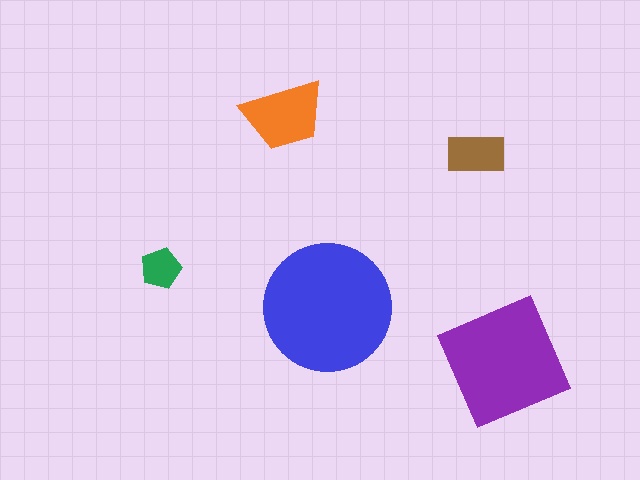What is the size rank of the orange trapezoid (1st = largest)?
3rd.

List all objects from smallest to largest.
The green pentagon, the brown rectangle, the orange trapezoid, the purple square, the blue circle.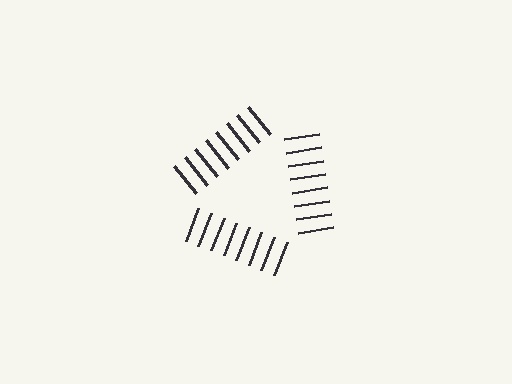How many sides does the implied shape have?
3 sides — the line-ends trace a triangle.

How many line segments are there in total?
24 — 8 along each of the 3 edges.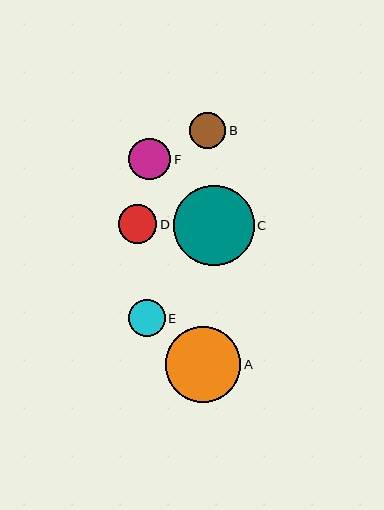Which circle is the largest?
Circle C is the largest with a size of approximately 81 pixels.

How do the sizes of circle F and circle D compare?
Circle F and circle D are approximately the same size.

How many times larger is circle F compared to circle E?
Circle F is approximately 1.1 times the size of circle E.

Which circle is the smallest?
Circle B is the smallest with a size of approximately 36 pixels.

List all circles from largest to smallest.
From largest to smallest: C, A, F, D, E, B.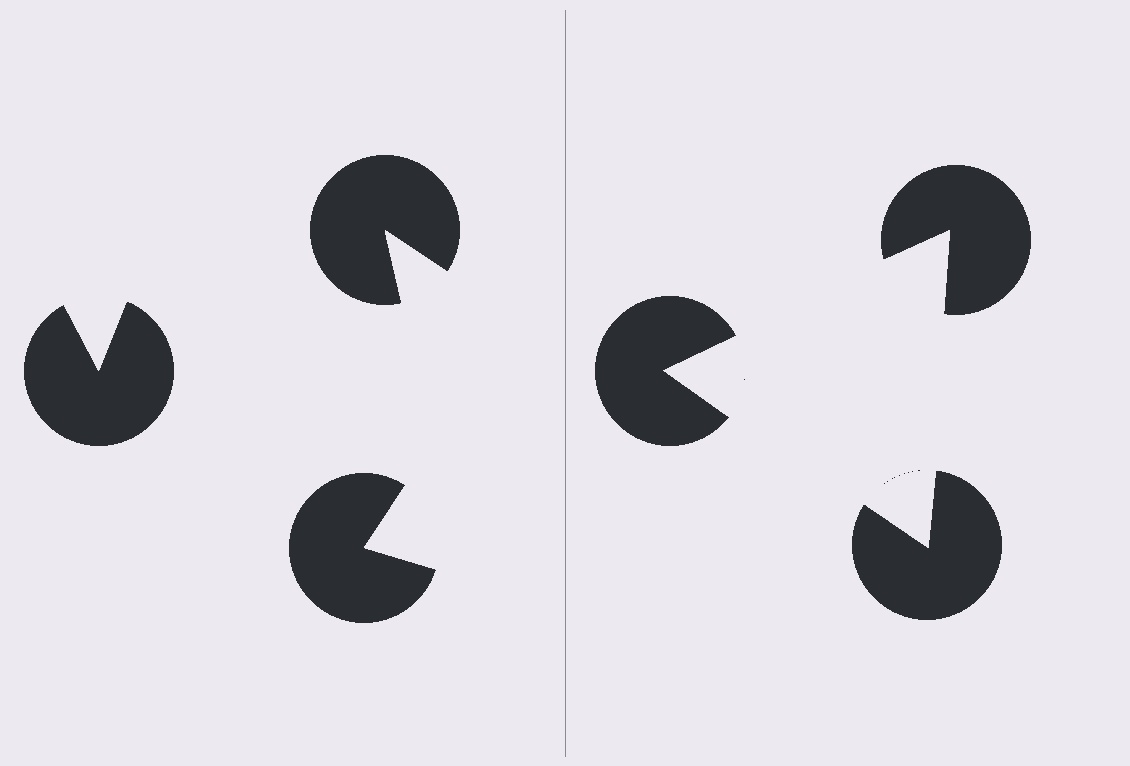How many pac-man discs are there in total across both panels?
6 — 3 on each side.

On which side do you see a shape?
An illusory triangle appears on the right side. On the left side the wedge cuts are rotated, so no coherent shape forms.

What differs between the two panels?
The pac-man discs are positioned identically on both sides; only the wedge orientations differ. On the right they align to a triangle; on the left they are misaligned.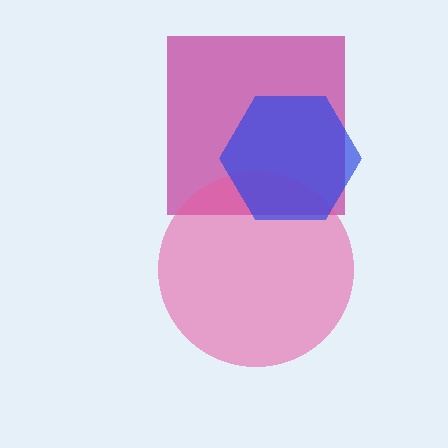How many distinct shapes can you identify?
There are 3 distinct shapes: a magenta square, a pink circle, a blue hexagon.